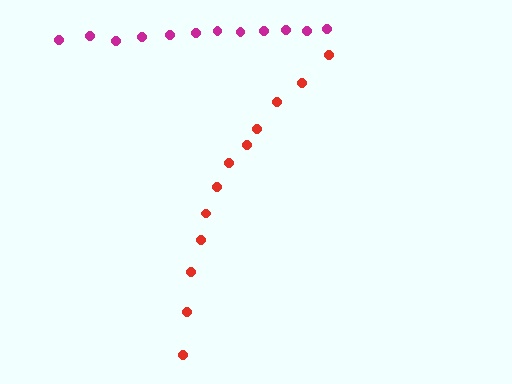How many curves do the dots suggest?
There are 2 distinct paths.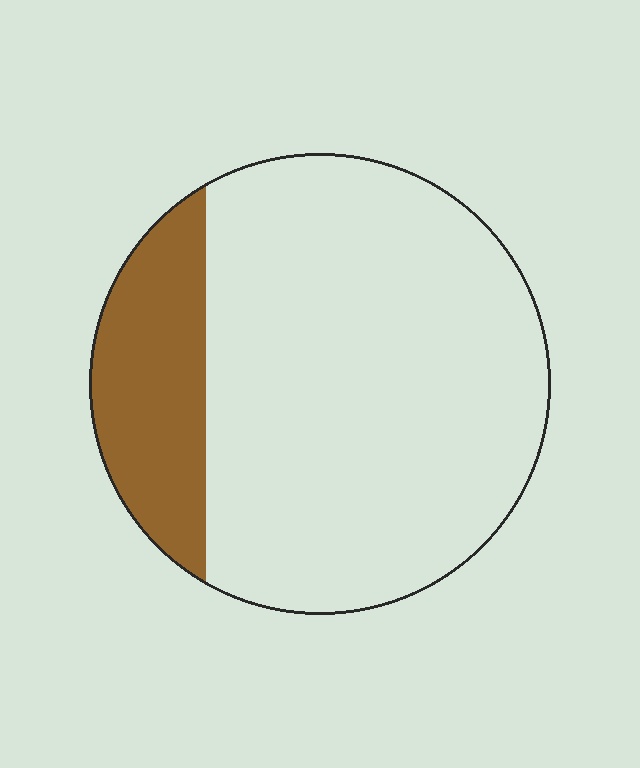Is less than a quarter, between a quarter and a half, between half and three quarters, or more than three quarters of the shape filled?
Less than a quarter.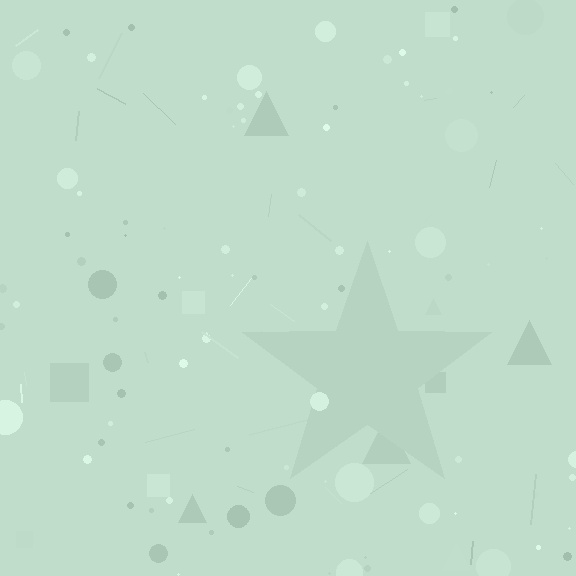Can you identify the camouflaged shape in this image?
The camouflaged shape is a star.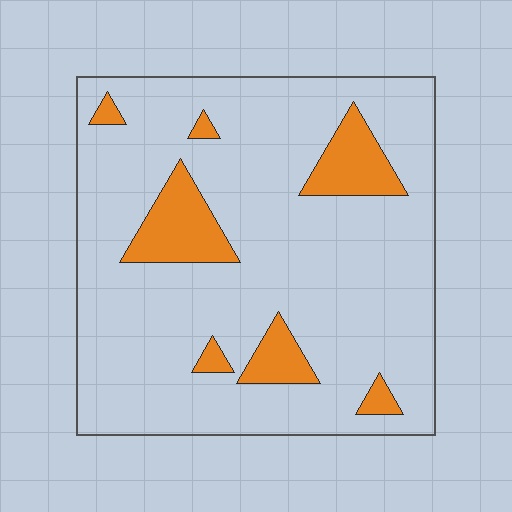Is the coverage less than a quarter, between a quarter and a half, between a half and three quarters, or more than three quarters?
Less than a quarter.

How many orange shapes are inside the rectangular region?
7.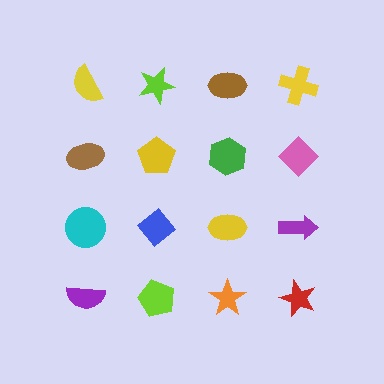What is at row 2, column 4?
A pink diamond.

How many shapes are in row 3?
4 shapes.